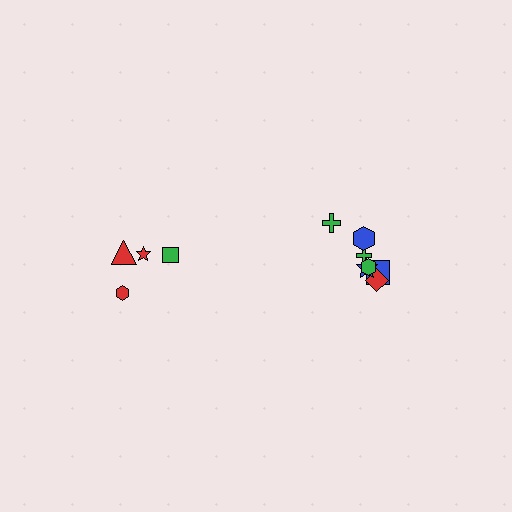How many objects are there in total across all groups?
There are 11 objects.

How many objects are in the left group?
There are 4 objects.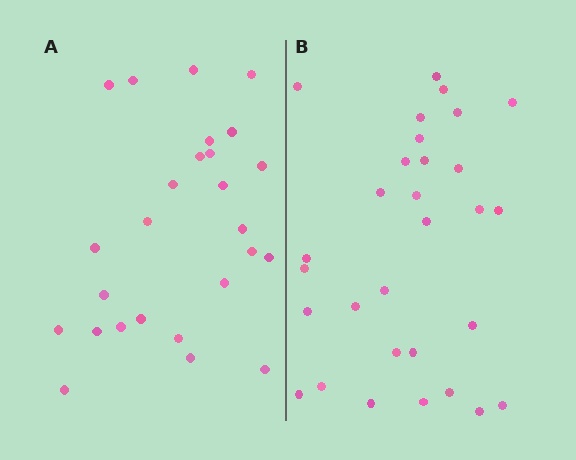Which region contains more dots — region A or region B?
Region B (the right region) has more dots.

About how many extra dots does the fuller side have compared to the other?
Region B has about 4 more dots than region A.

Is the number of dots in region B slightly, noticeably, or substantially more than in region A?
Region B has only slightly more — the two regions are fairly close. The ratio is roughly 1.2 to 1.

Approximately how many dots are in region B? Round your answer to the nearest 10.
About 30 dots.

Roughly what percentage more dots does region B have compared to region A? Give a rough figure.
About 15% more.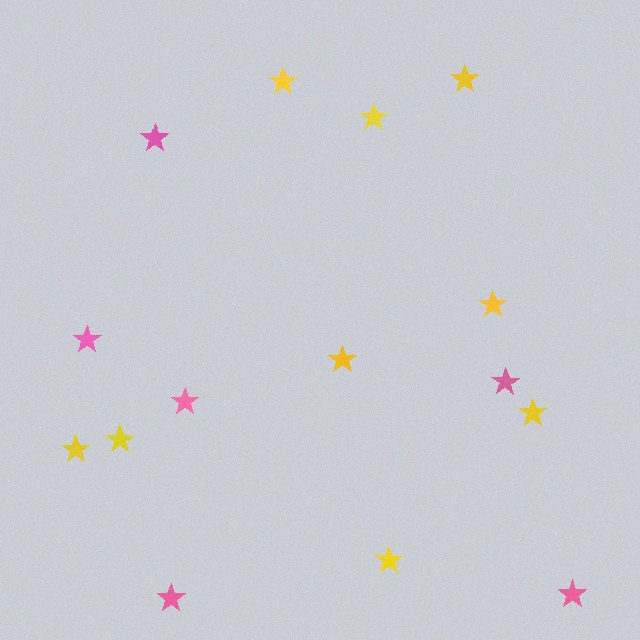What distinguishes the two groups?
There are 2 groups: one group of pink stars (6) and one group of yellow stars (9).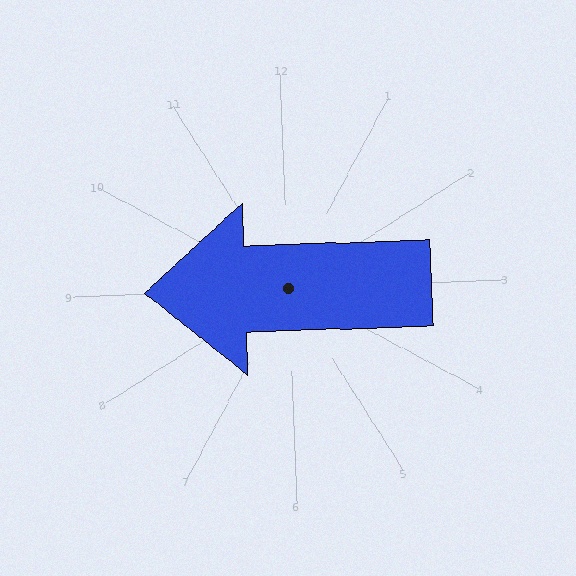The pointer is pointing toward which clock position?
Roughly 9 o'clock.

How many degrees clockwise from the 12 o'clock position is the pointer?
Approximately 270 degrees.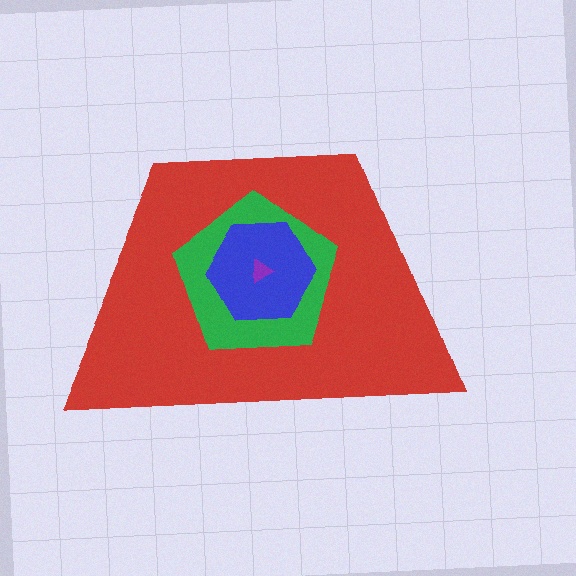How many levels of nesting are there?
4.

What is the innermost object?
The purple triangle.